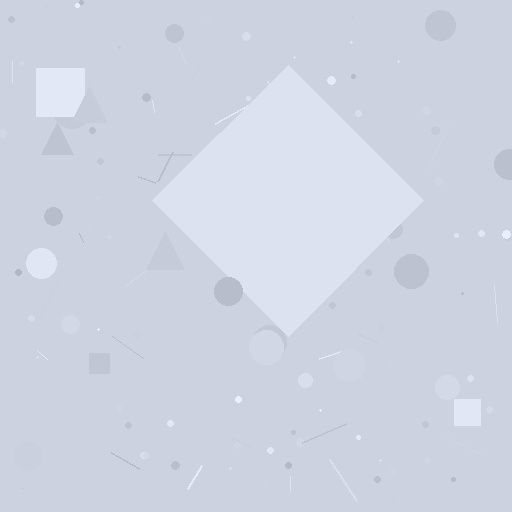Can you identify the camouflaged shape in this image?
The camouflaged shape is a diamond.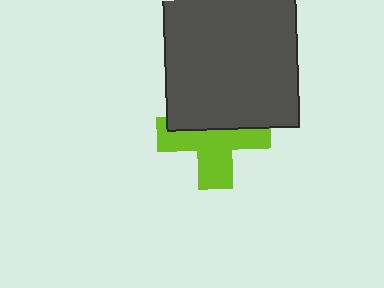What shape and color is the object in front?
The object in front is a dark gray square.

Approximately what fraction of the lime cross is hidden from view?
Roughly 44% of the lime cross is hidden behind the dark gray square.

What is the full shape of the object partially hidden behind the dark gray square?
The partially hidden object is a lime cross.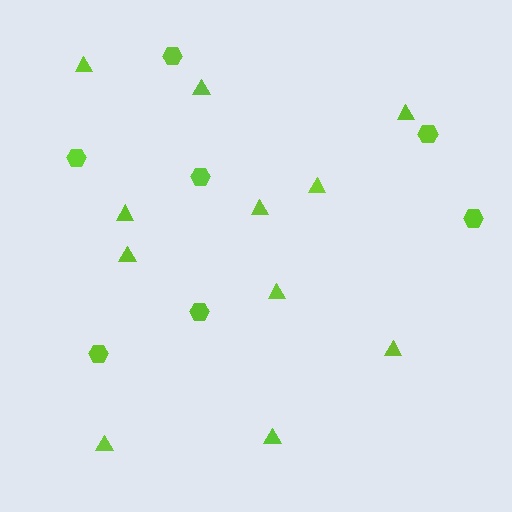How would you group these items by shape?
There are 2 groups: one group of hexagons (7) and one group of triangles (11).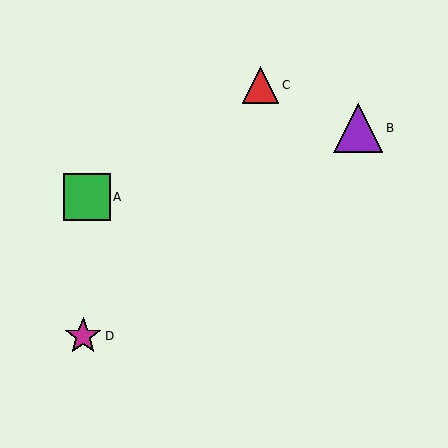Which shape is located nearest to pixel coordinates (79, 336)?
The magenta star (labeled D) at (83, 336) is nearest to that location.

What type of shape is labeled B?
Shape B is a purple triangle.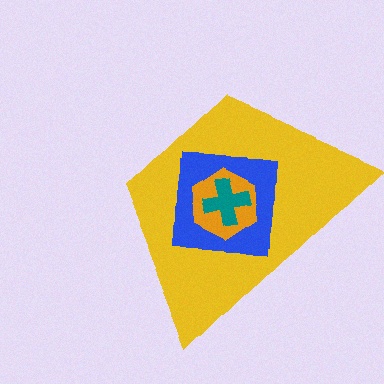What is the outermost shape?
The yellow trapezoid.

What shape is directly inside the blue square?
The orange hexagon.